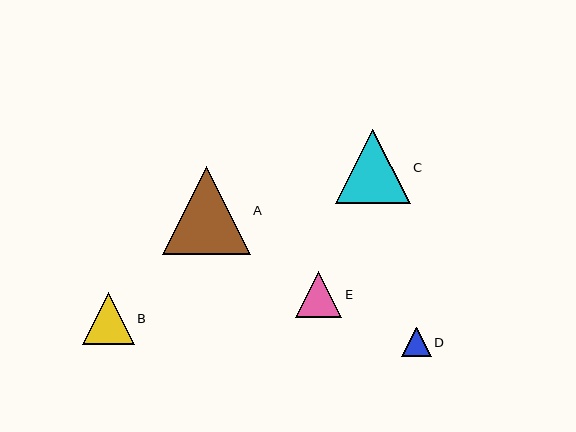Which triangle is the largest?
Triangle A is the largest with a size of approximately 88 pixels.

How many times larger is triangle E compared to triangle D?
Triangle E is approximately 1.6 times the size of triangle D.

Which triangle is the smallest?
Triangle D is the smallest with a size of approximately 30 pixels.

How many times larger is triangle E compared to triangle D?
Triangle E is approximately 1.6 times the size of triangle D.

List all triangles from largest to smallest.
From largest to smallest: A, C, B, E, D.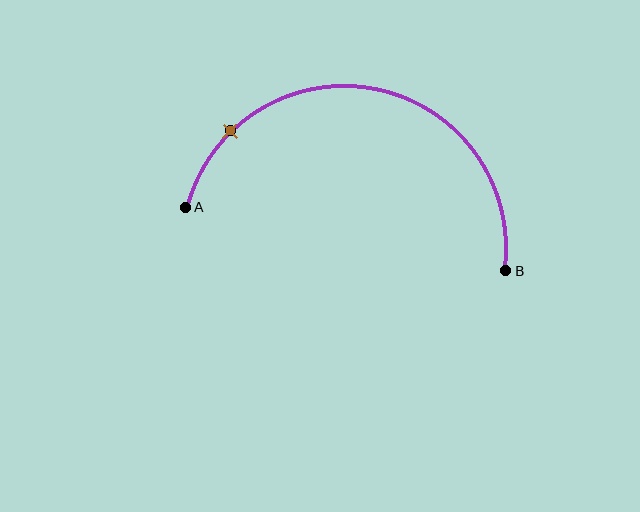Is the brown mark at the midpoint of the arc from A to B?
No. The brown mark lies on the arc but is closer to endpoint A. The arc midpoint would be at the point on the curve equidistant along the arc from both A and B.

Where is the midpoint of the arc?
The arc midpoint is the point on the curve farthest from the straight line joining A and B. It sits above that line.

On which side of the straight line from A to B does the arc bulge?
The arc bulges above the straight line connecting A and B.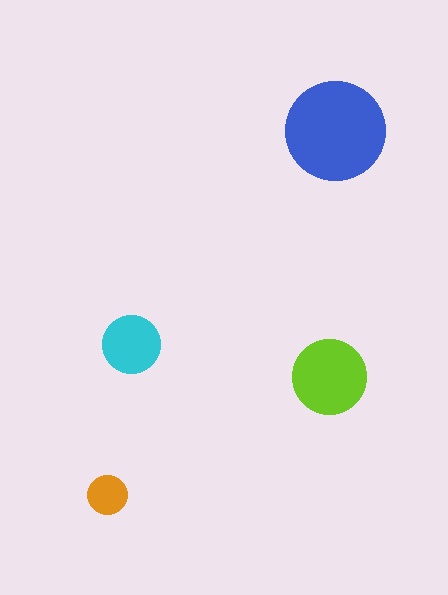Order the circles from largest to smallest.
the blue one, the lime one, the cyan one, the orange one.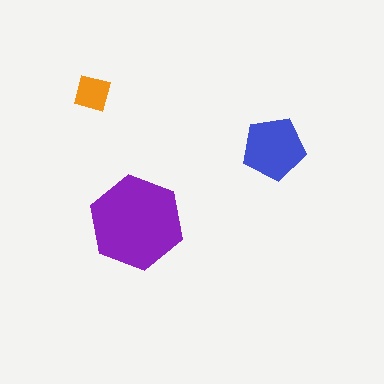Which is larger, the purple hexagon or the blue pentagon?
The purple hexagon.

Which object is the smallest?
The orange square.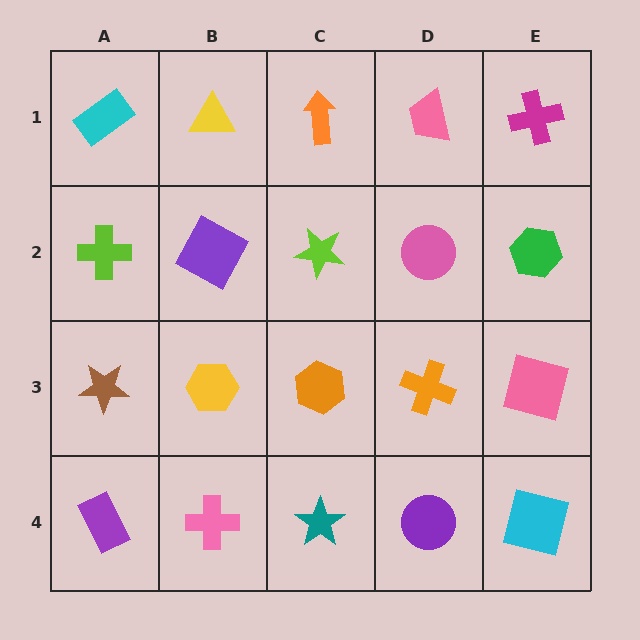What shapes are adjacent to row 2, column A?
A cyan rectangle (row 1, column A), a brown star (row 3, column A), a purple square (row 2, column B).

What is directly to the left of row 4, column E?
A purple circle.